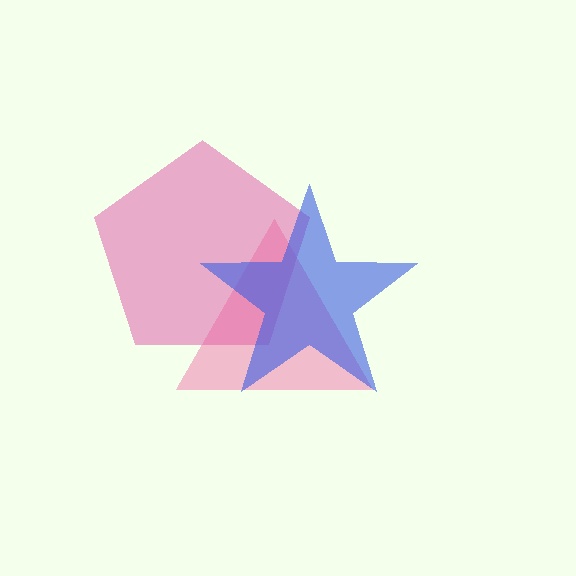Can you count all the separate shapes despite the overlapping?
Yes, there are 3 separate shapes.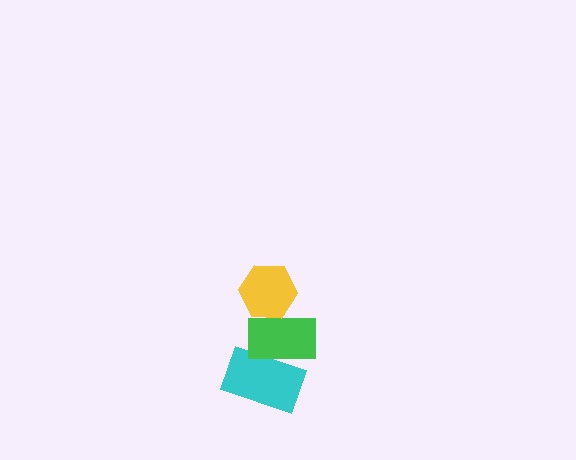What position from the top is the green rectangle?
The green rectangle is 2nd from the top.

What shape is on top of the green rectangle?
The yellow hexagon is on top of the green rectangle.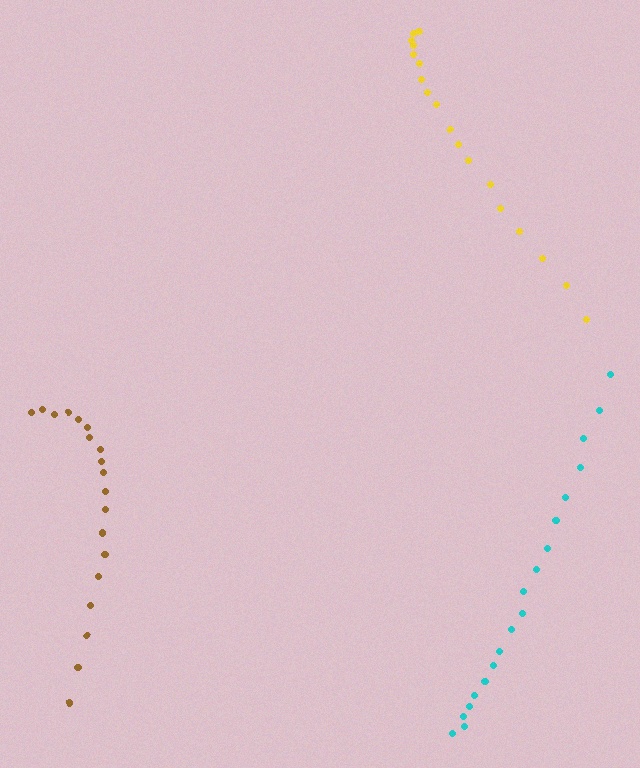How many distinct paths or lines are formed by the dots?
There are 3 distinct paths.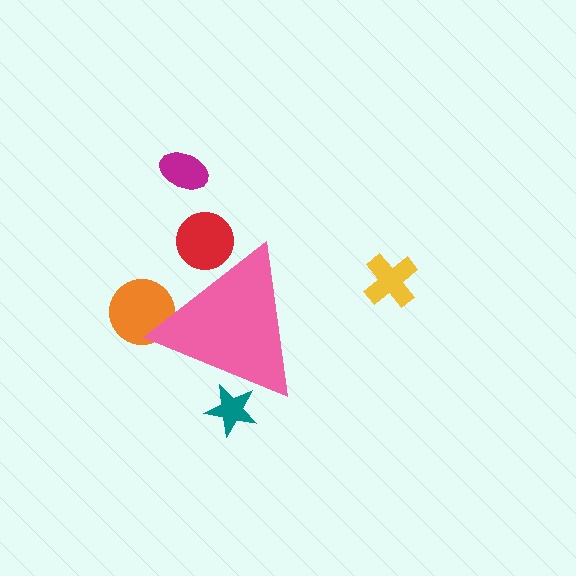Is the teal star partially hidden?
Yes, the teal star is partially hidden behind the pink triangle.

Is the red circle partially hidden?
Yes, the red circle is partially hidden behind the pink triangle.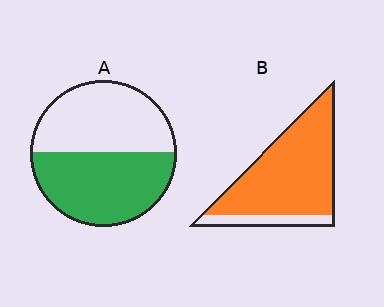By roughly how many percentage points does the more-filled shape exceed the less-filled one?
By roughly 35 percentage points (B over A).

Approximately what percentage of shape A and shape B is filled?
A is approximately 50% and B is approximately 85%.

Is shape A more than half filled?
Roughly half.